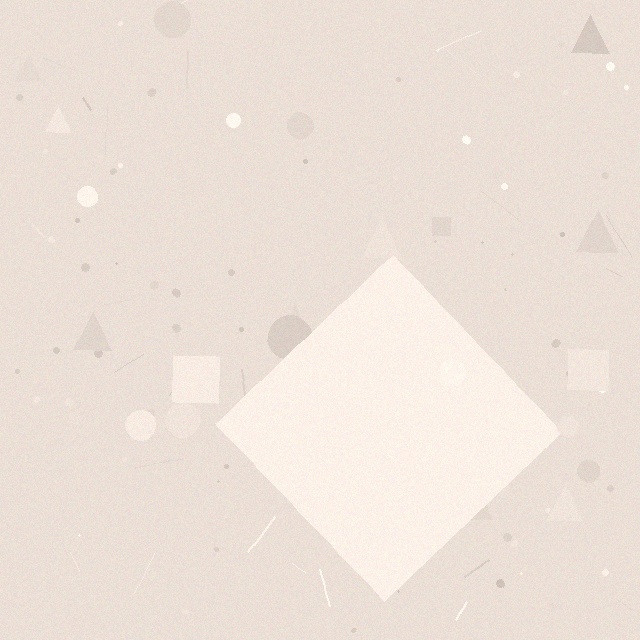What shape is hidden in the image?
A diamond is hidden in the image.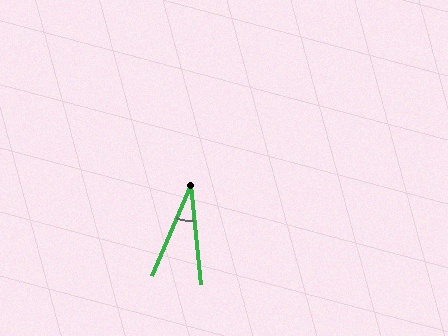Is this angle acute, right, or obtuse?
It is acute.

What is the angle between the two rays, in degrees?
Approximately 29 degrees.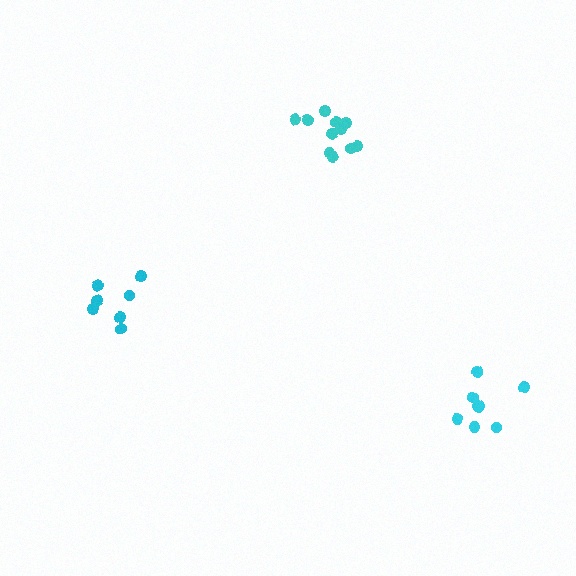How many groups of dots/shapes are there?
There are 3 groups.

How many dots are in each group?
Group 1: 7 dots, Group 2: 8 dots, Group 3: 11 dots (26 total).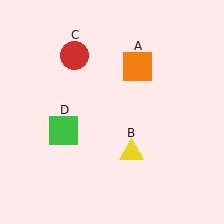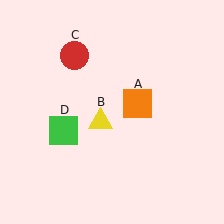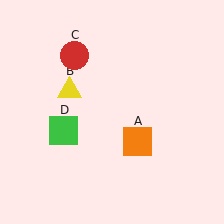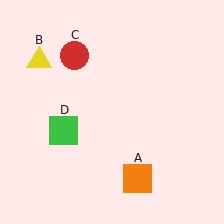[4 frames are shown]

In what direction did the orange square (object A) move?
The orange square (object A) moved down.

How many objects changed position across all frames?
2 objects changed position: orange square (object A), yellow triangle (object B).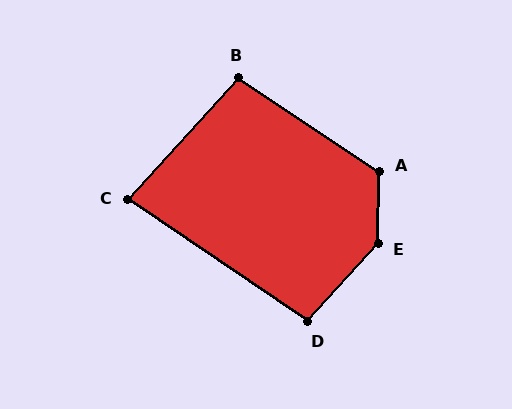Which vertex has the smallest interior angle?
C, at approximately 82 degrees.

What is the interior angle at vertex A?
Approximately 122 degrees (obtuse).